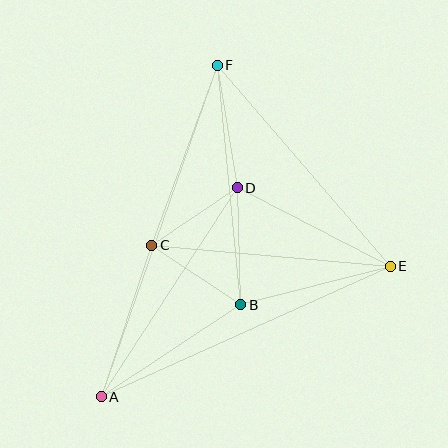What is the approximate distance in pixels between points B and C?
The distance between B and C is approximately 107 pixels.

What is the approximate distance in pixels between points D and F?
The distance between D and F is approximately 124 pixels.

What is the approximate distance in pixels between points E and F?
The distance between E and F is approximately 265 pixels.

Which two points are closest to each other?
Points C and D are closest to each other.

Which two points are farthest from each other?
Points A and F are farthest from each other.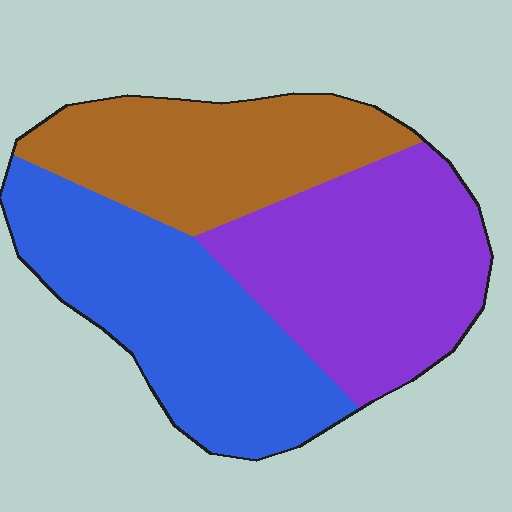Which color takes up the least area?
Brown, at roughly 30%.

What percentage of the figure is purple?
Purple covers about 35% of the figure.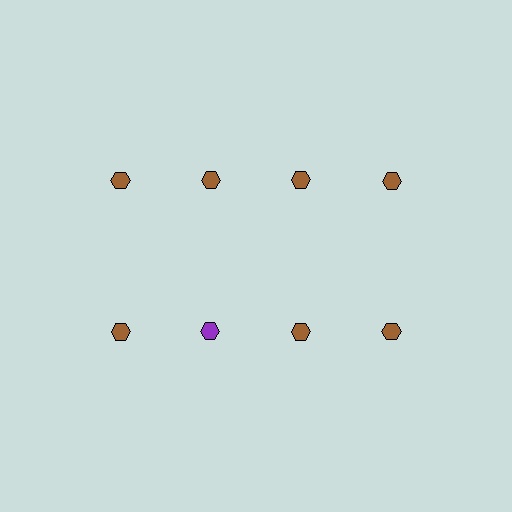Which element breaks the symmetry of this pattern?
The purple hexagon in the second row, second from left column breaks the symmetry. All other shapes are brown hexagons.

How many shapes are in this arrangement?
There are 8 shapes arranged in a grid pattern.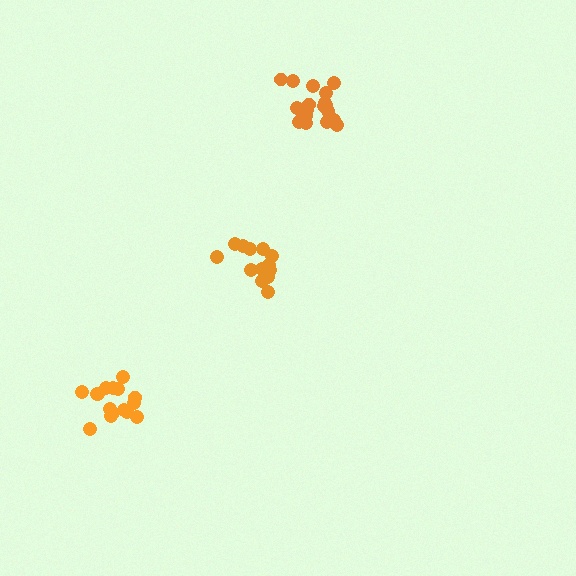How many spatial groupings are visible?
There are 3 spatial groupings.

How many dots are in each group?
Group 1: 15 dots, Group 2: 16 dots, Group 3: 19 dots (50 total).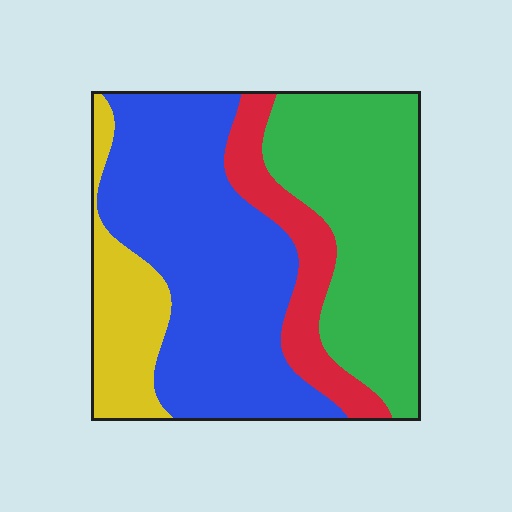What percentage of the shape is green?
Green takes up between a quarter and a half of the shape.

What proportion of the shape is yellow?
Yellow covers around 15% of the shape.